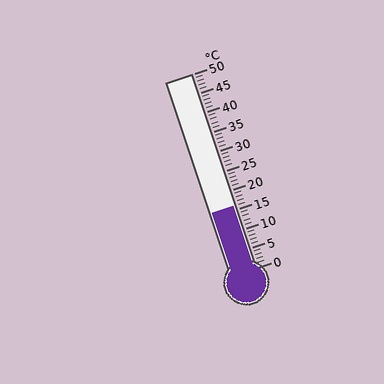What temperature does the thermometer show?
The thermometer shows approximately 16°C.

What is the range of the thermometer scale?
The thermometer scale ranges from 0°C to 50°C.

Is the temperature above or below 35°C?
The temperature is below 35°C.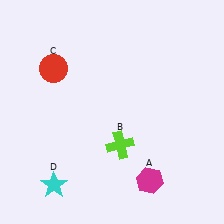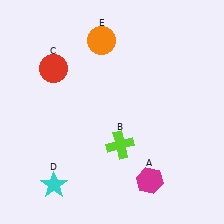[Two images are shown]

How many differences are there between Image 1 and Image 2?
There is 1 difference between the two images.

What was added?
An orange circle (E) was added in Image 2.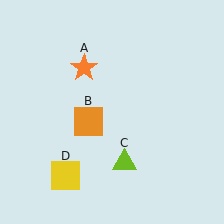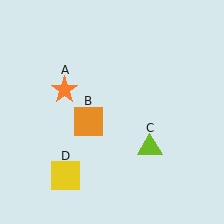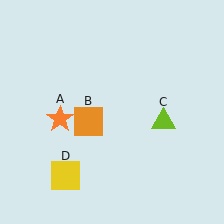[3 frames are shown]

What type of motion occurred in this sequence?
The orange star (object A), lime triangle (object C) rotated counterclockwise around the center of the scene.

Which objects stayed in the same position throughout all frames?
Orange square (object B) and yellow square (object D) remained stationary.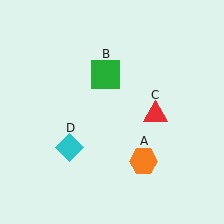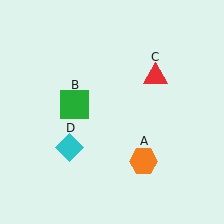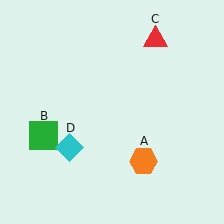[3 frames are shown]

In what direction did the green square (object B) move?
The green square (object B) moved down and to the left.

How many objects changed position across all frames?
2 objects changed position: green square (object B), red triangle (object C).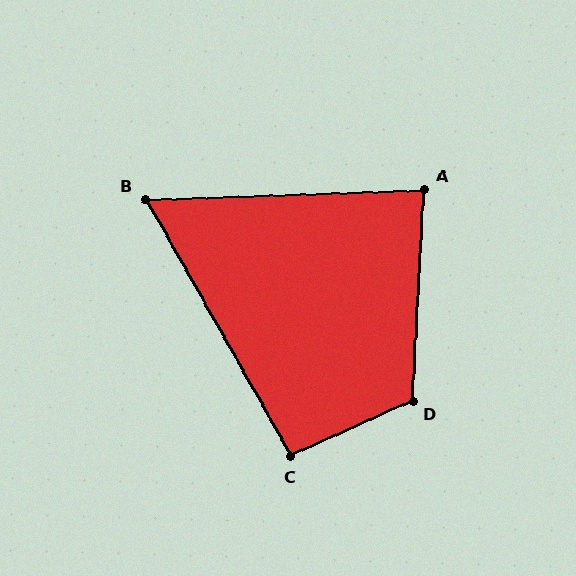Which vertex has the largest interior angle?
D, at approximately 117 degrees.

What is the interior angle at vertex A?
Approximately 85 degrees (acute).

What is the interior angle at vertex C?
Approximately 95 degrees (obtuse).